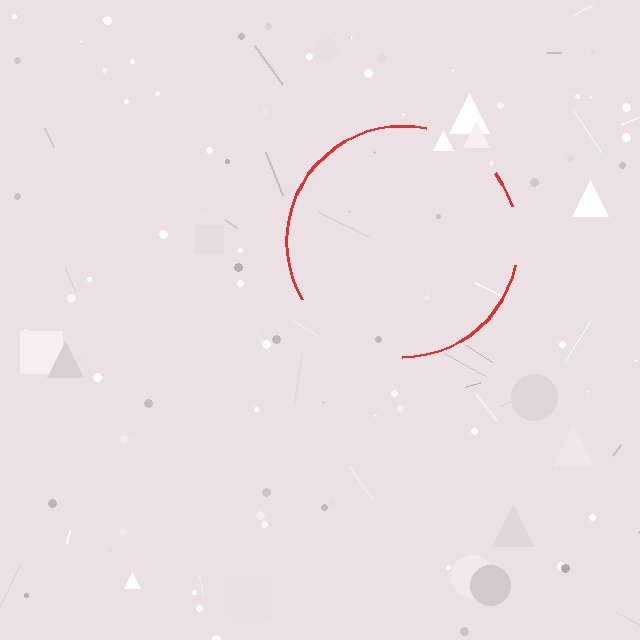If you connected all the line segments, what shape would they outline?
They would outline a circle.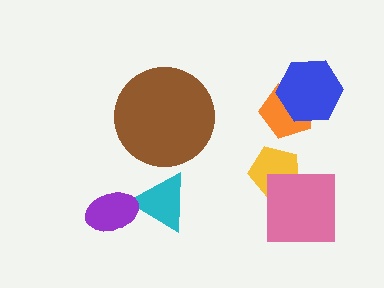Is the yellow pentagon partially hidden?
Yes, it is partially covered by another shape.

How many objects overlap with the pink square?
1 object overlaps with the pink square.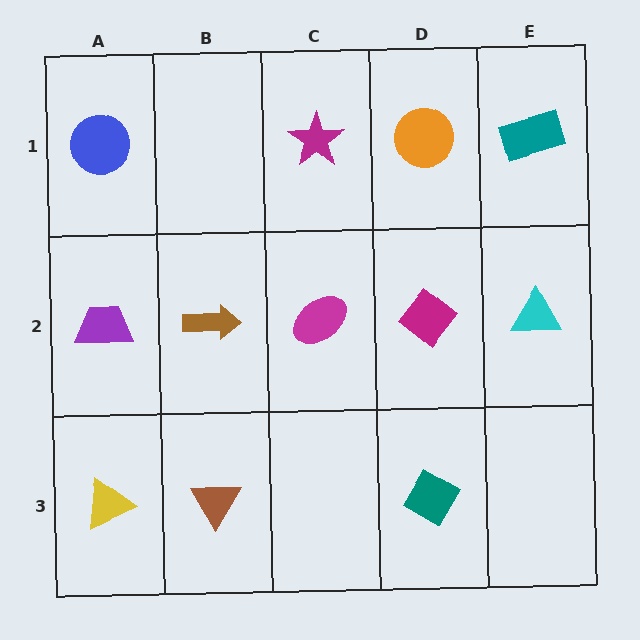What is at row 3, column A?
A yellow triangle.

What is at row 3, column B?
A brown triangle.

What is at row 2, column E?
A cyan triangle.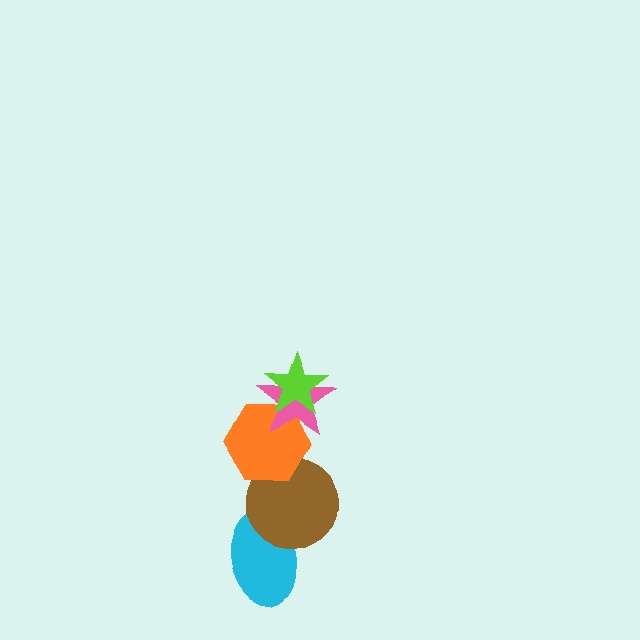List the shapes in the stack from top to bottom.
From top to bottom: the lime star, the pink star, the orange hexagon, the brown circle, the cyan ellipse.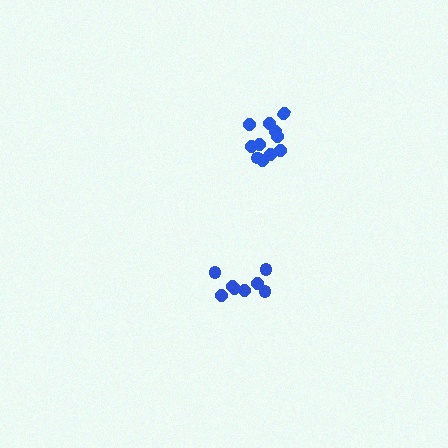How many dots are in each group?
Group 1: 8 dots, Group 2: 11 dots (19 total).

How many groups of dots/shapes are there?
There are 2 groups.